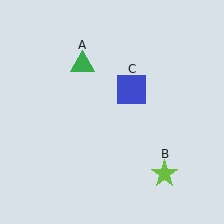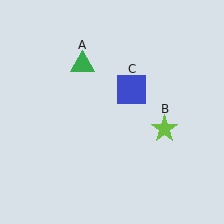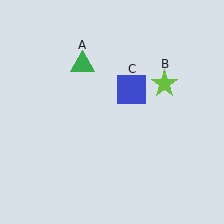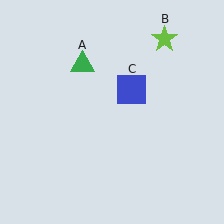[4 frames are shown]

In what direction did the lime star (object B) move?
The lime star (object B) moved up.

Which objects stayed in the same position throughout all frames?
Green triangle (object A) and blue square (object C) remained stationary.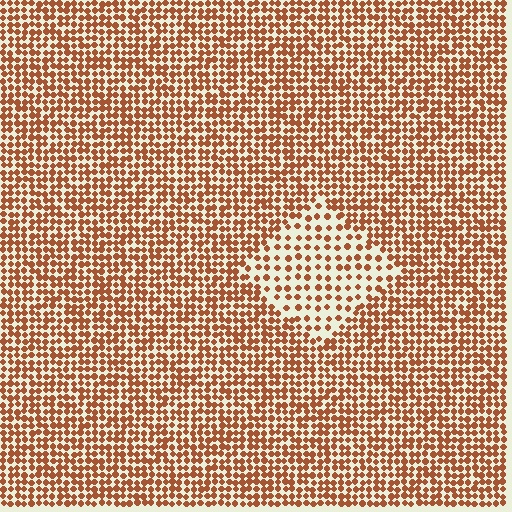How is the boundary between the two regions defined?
The boundary is defined by a change in element density (approximately 2.1x ratio). All elements are the same color, size, and shape.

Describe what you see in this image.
The image contains small brown elements arranged at two different densities. A diamond-shaped region is visible where the elements are less densely packed than the surrounding area.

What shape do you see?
I see a diamond.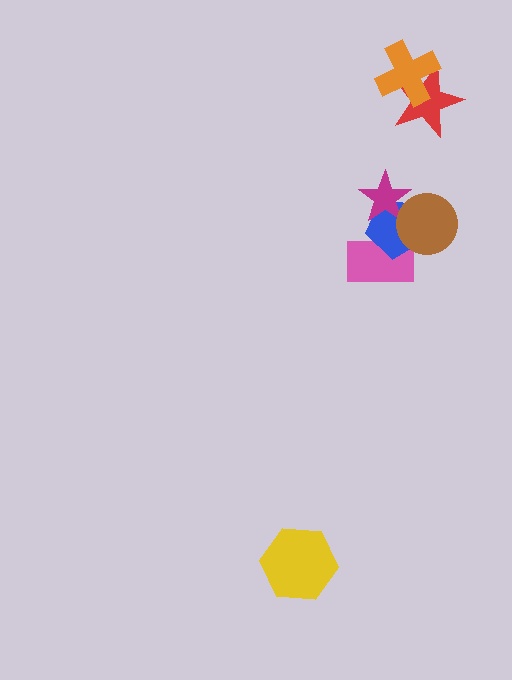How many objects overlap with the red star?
1 object overlaps with the red star.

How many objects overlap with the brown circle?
2 objects overlap with the brown circle.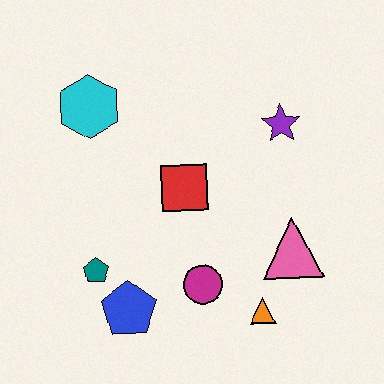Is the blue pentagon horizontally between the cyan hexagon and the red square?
Yes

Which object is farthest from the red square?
The orange triangle is farthest from the red square.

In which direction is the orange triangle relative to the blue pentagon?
The orange triangle is to the right of the blue pentagon.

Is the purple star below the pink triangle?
No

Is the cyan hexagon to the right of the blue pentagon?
No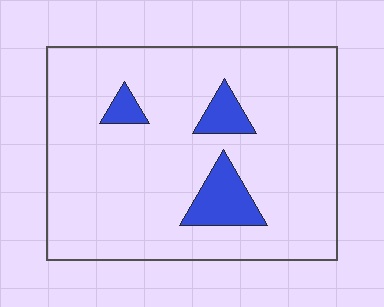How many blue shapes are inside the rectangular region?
3.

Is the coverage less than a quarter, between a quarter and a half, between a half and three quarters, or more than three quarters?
Less than a quarter.